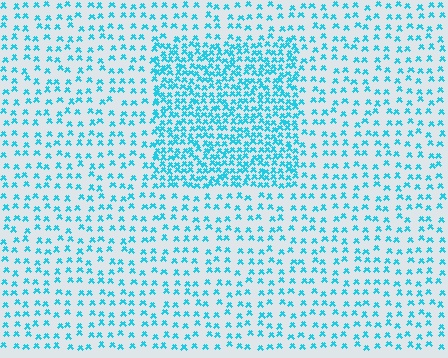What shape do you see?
I see a rectangle.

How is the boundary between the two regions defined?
The boundary is defined by a change in element density (approximately 2.3x ratio). All elements are the same color, size, and shape.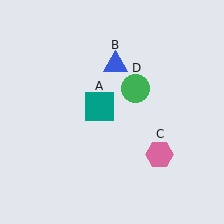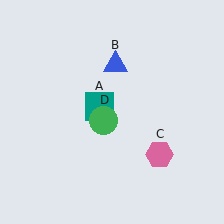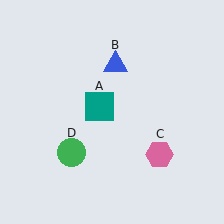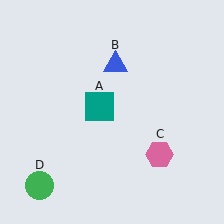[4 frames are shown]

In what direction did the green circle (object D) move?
The green circle (object D) moved down and to the left.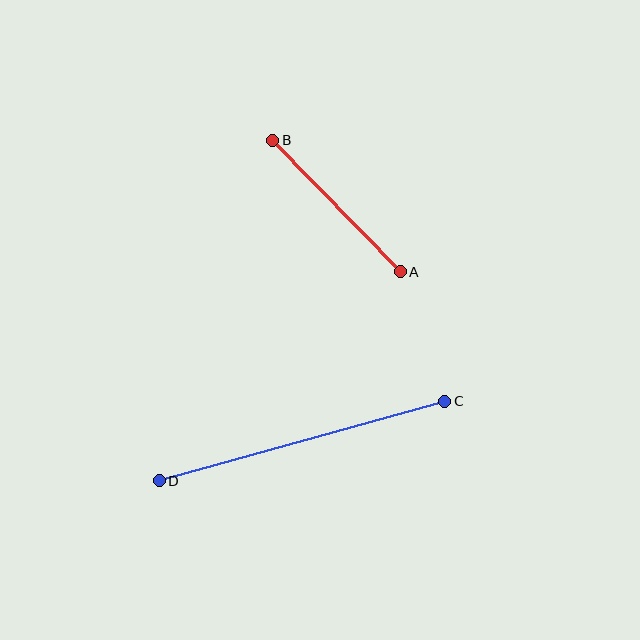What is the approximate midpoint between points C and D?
The midpoint is at approximately (302, 441) pixels.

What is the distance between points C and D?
The distance is approximately 296 pixels.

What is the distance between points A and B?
The distance is approximately 183 pixels.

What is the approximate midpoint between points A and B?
The midpoint is at approximately (336, 206) pixels.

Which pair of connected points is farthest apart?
Points C and D are farthest apart.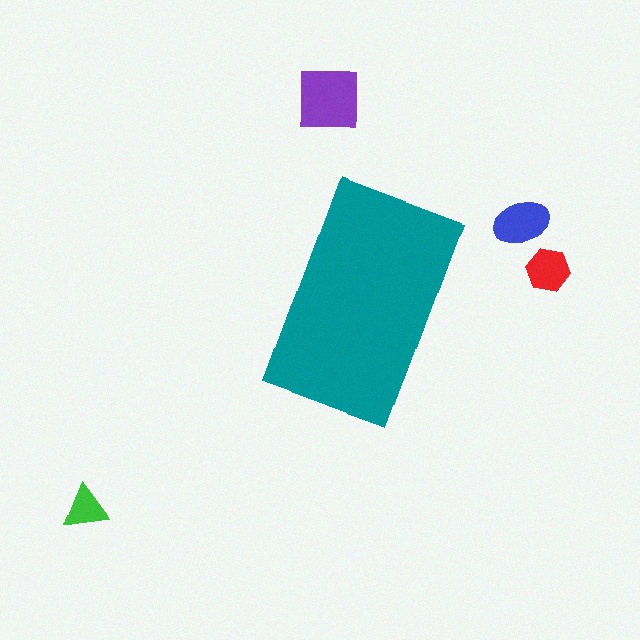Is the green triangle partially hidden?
No, the green triangle is fully visible.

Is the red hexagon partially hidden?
No, the red hexagon is fully visible.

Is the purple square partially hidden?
No, the purple square is fully visible.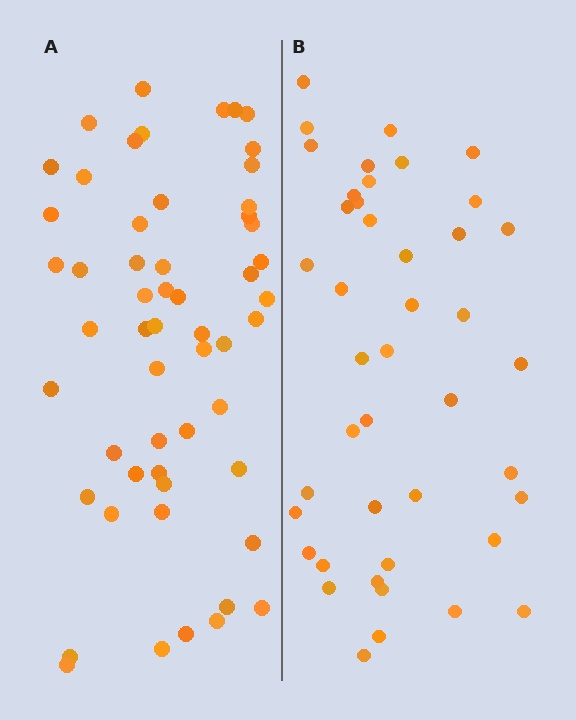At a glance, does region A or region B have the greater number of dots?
Region A (the left region) has more dots.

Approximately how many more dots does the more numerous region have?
Region A has roughly 12 or so more dots than region B.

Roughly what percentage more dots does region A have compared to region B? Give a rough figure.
About 30% more.